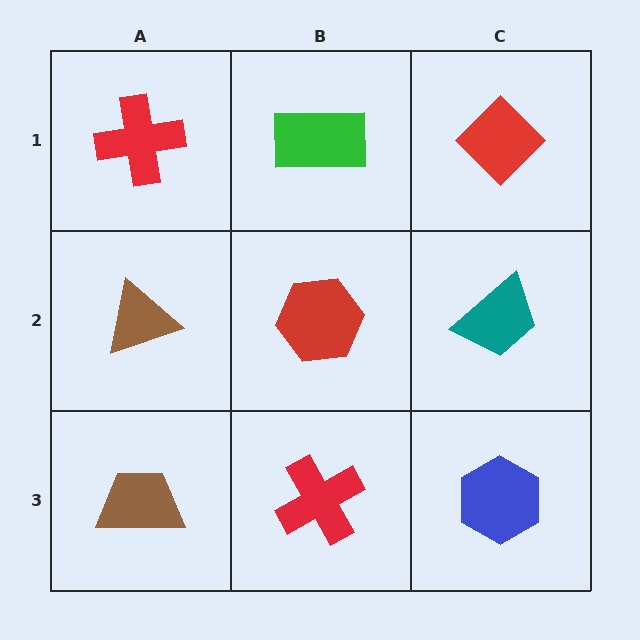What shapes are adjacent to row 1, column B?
A red hexagon (row 2, column B), a red cross (row 1, column A), a red diamond (row 1, column C).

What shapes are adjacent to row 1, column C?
A teal trapezoid (row 2, column C), a green rectangle (row 1, column B).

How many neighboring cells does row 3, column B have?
3.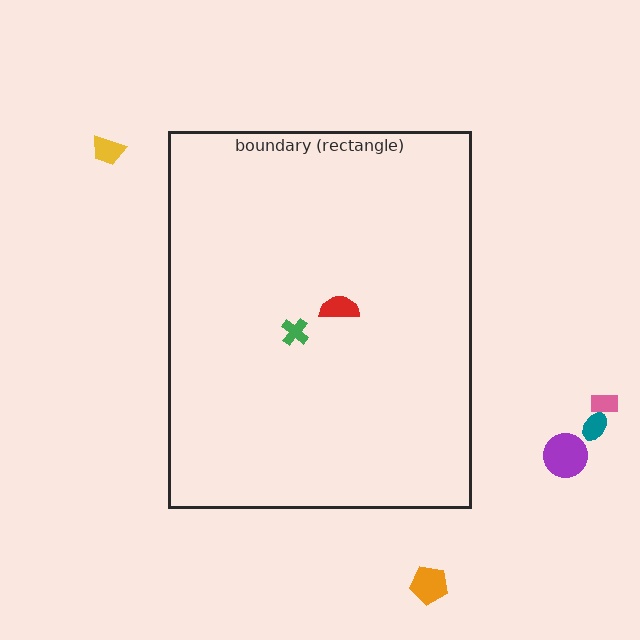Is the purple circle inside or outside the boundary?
Outside.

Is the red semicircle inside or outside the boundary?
Inside.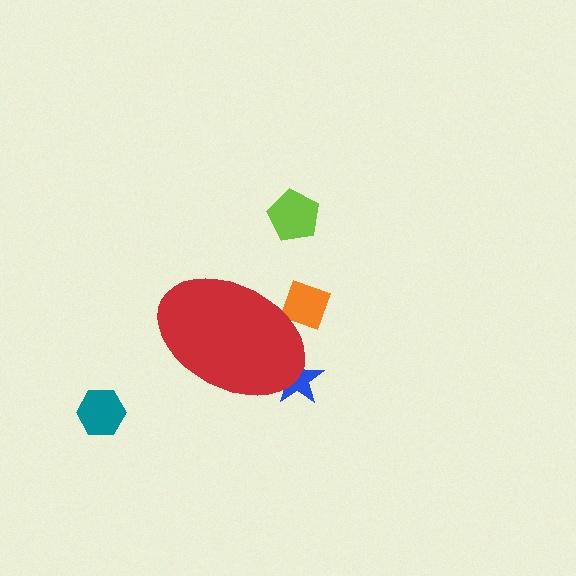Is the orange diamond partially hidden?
Yes, the orange diamond is partially hidden behind the red ellipse.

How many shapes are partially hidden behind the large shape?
2 shapes are partially hidden.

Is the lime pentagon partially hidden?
No, the lime pentagon is fully visible.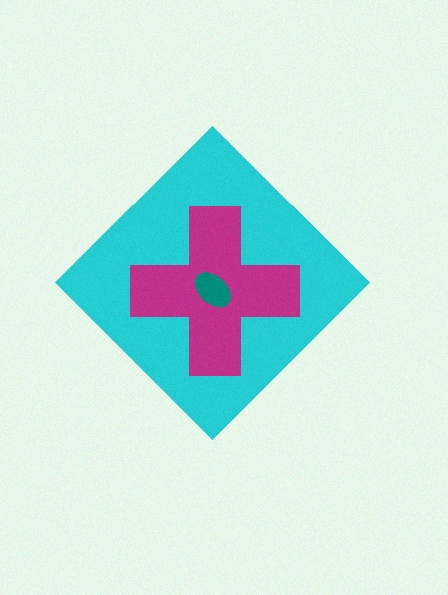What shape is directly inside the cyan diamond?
The magenta cross.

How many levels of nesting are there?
3.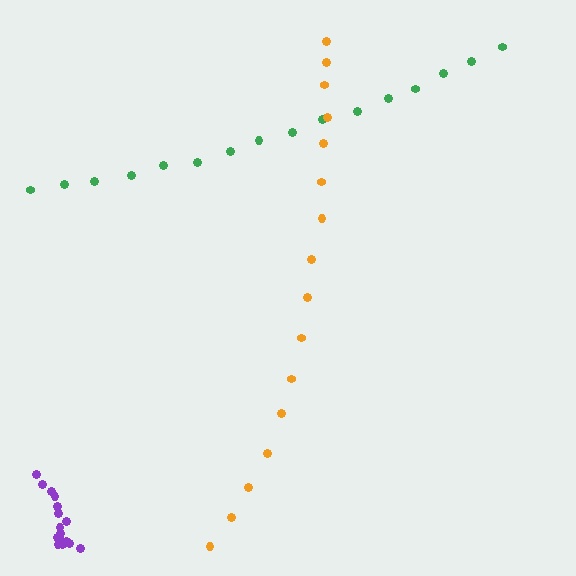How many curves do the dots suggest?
There are 3 distinct paths.